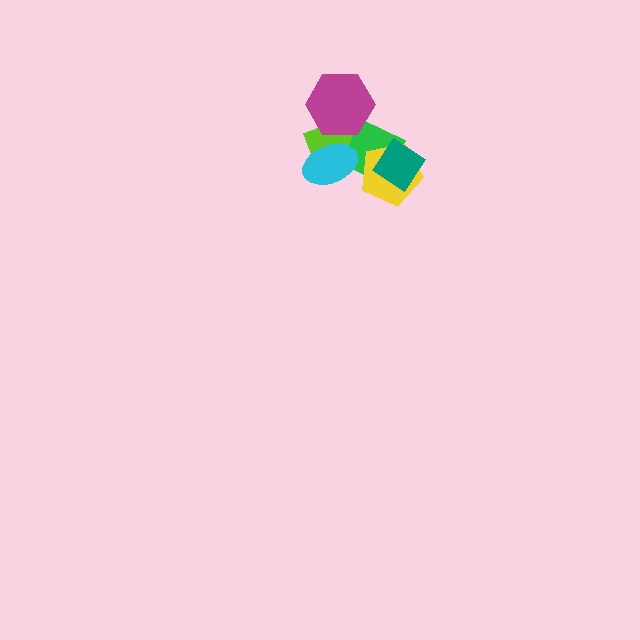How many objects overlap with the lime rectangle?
3 objects overlap with the lime rectangle.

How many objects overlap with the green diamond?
5 objects overlap with the green diamond.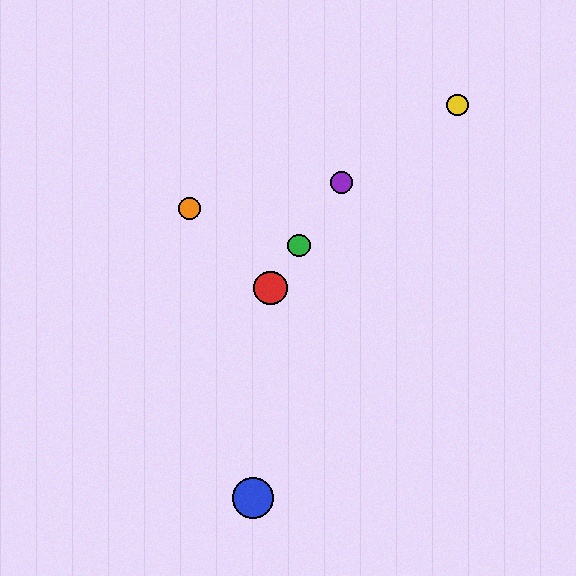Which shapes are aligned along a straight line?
The red circle, the green circle, the purple circle are aligned along a straight line.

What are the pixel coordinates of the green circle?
The green circle is at (299, 246).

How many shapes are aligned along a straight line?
3 shapes (the red circle, the green circle, the purple circle) are aligned along a straight line.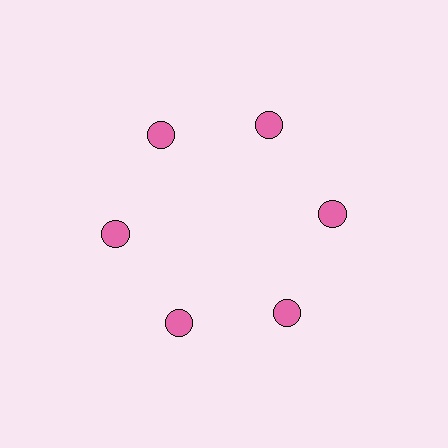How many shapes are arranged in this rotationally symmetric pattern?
There are 6 shapes, arranged in 6 groups of 1.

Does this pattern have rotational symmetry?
Yes, this pattern has 6-fold rotational symmetry. It looks the same after rotating 60 degrees around the center.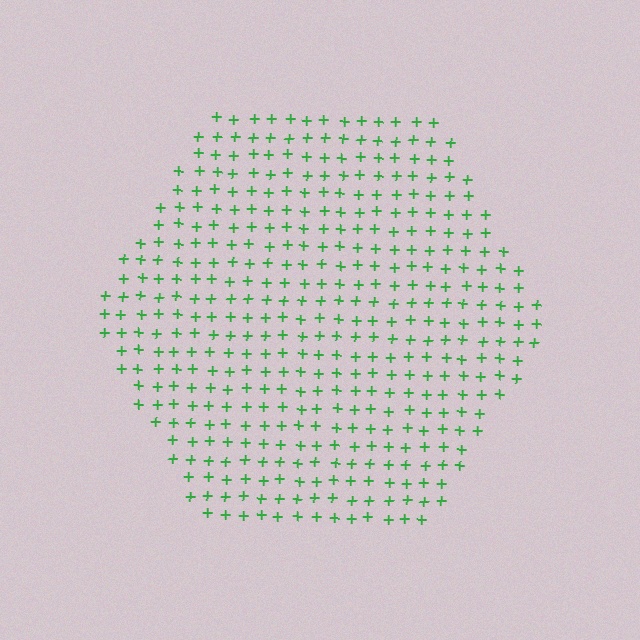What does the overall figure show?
The overall figure shows a hexagon.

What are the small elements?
The small elements are plus signs.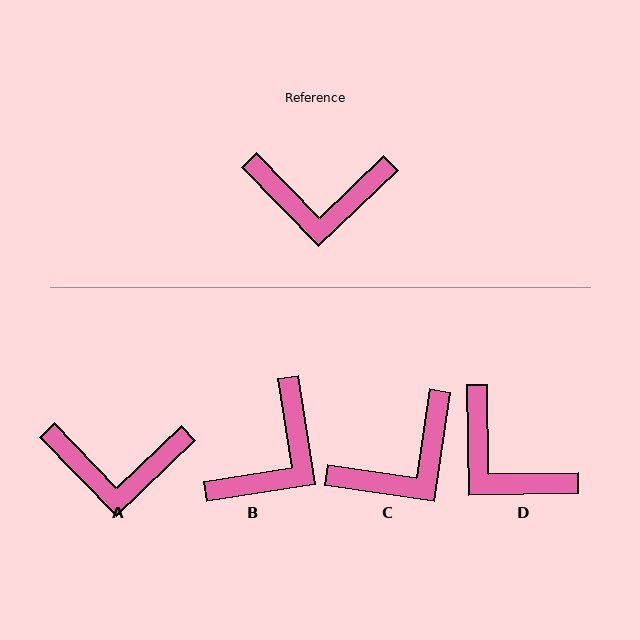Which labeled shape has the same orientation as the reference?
A.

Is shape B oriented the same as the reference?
No, it is off by about 55 degrees.